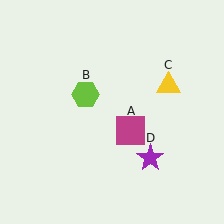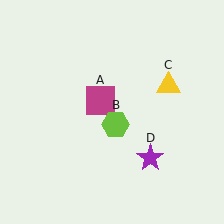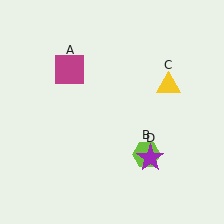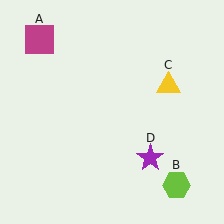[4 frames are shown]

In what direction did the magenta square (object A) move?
The magenta square (object A) moved up and to the left.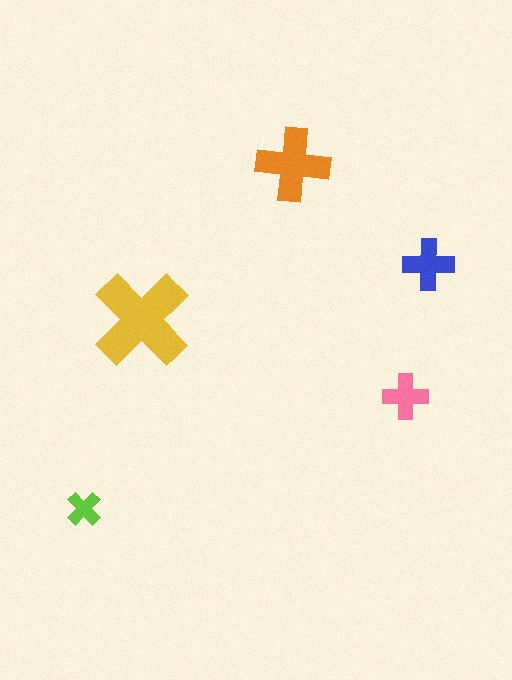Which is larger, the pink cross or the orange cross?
The orange one.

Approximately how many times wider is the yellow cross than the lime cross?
About 3 times wider.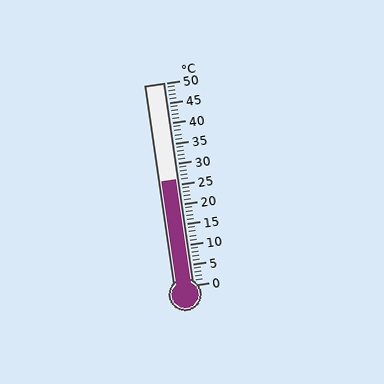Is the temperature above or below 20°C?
The temperature is above 20°C.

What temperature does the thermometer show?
The thermometer shows approximately 26°C.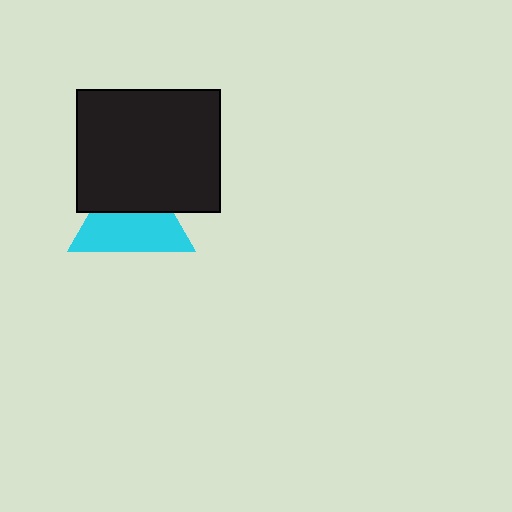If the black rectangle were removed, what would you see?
You would see the complete cyan triangle.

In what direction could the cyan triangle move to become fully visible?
The cyan triangle could move down. That would shift it out from behind the black rectangle entirely.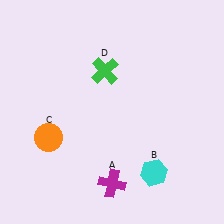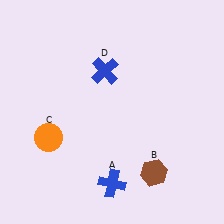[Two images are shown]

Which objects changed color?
A changed from magenta to blue. B changed from cyan to brown. D changed from green to blue.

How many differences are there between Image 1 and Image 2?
There are 3 differences between the two images.